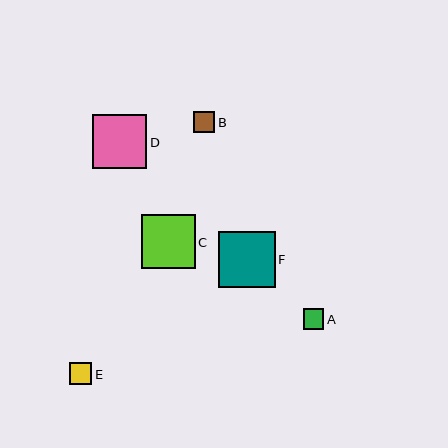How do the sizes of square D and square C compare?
Square D and square C are approximately the same size.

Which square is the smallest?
Square A is the smallest with a size of approximately 21 pixels.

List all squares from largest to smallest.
From largest to smallest: F, D, C, E, B, A.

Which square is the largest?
Square F is the largest with a size of approximately 56 pixels.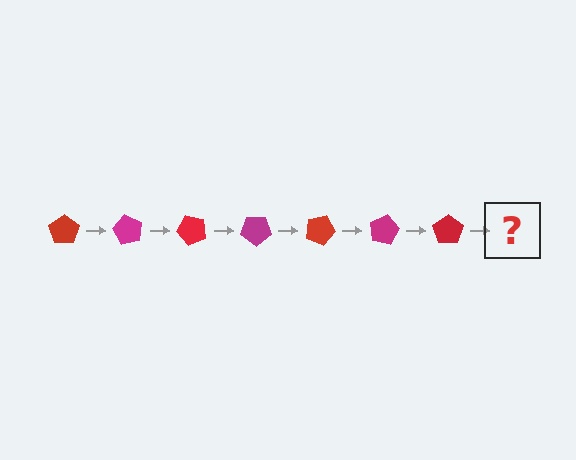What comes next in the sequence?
The next element should be a magenta pentagon, rotated 420 degrees from the start.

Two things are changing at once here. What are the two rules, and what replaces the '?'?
The two rules are that it rotates 60 degrees each step and the color cycles through red and magenta. The '?' should be a magenta pentagon, rotated 420 degrees from the start.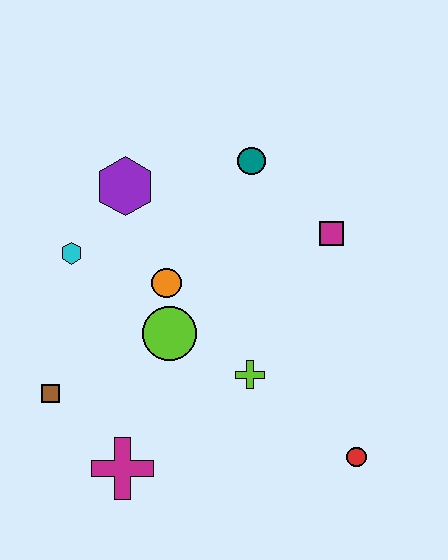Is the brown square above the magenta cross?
Yes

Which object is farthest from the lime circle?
The red circle is farthest from the lime circle.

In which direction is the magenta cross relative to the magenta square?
The magenta cross is below the magenta square.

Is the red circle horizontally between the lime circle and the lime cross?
No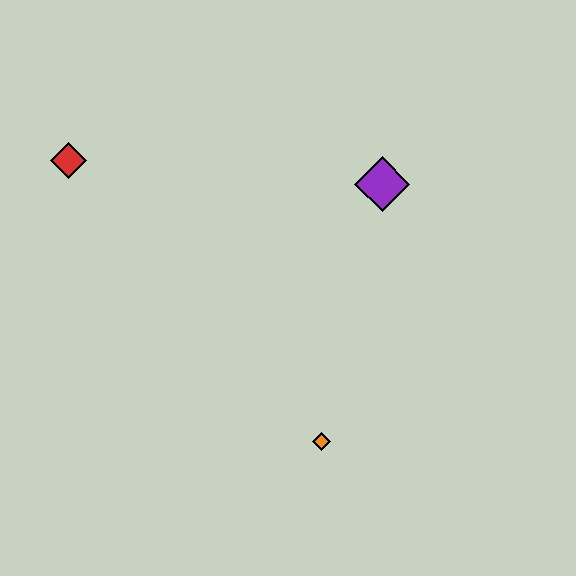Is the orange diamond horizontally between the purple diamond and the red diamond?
Yes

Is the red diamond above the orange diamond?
Yes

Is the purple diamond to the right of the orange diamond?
Yes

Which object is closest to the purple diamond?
The orange diamond is closest to the purple diamond.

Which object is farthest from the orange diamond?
The red diamond is farthest from the orange diamond.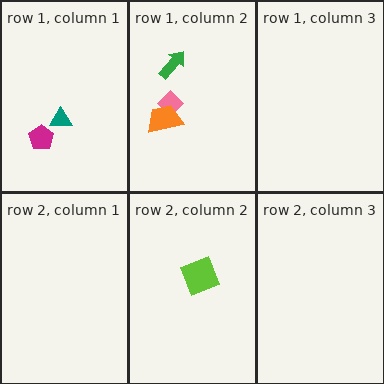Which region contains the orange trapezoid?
The row 1, column 2 region.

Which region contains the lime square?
The row 2, column 2 region.